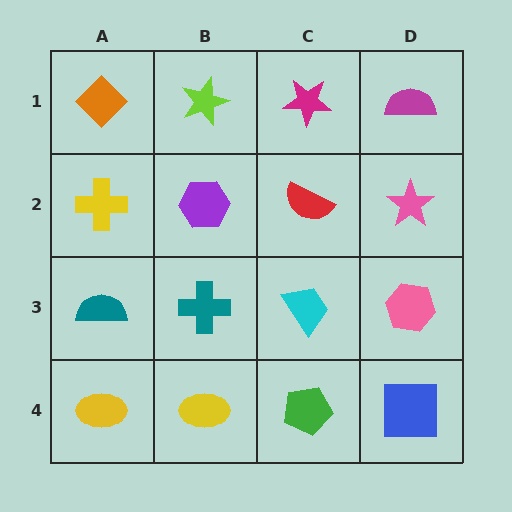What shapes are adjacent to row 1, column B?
A purple hexagon (row 2, column B), an orange diamond (row 1, column A), a magenta star (row 1, column C).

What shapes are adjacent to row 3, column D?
A pink star (row 2, column D), a blue square (row 4, column D), a cyan trapezoid (row 3, column C).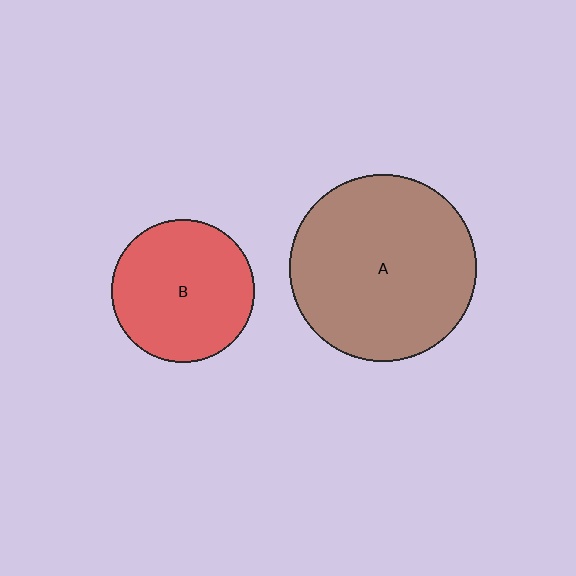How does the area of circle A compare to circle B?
Approximately 1.7 times.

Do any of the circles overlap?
No, none of the circles overlap.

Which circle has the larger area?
Circle A (brown).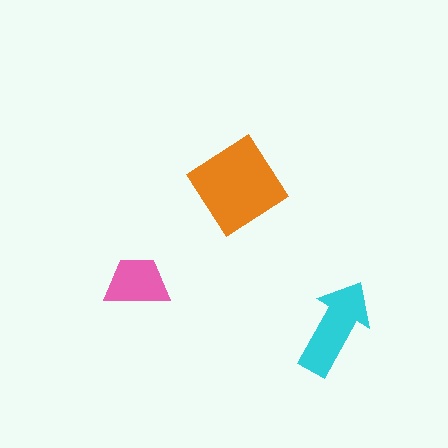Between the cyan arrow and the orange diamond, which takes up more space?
The orange diamond.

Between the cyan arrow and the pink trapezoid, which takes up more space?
The cyan arrow.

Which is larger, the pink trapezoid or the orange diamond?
The orange diamond.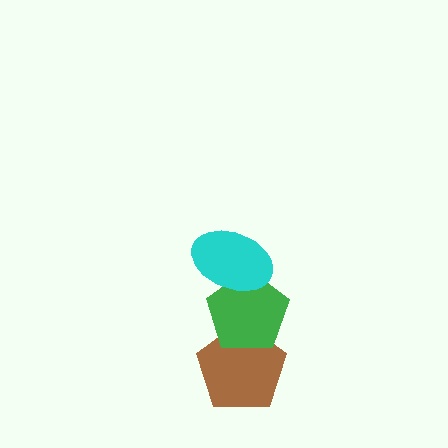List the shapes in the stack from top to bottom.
From top to bottom: the cyan ellipse, the green pentagon, the brown pentagon.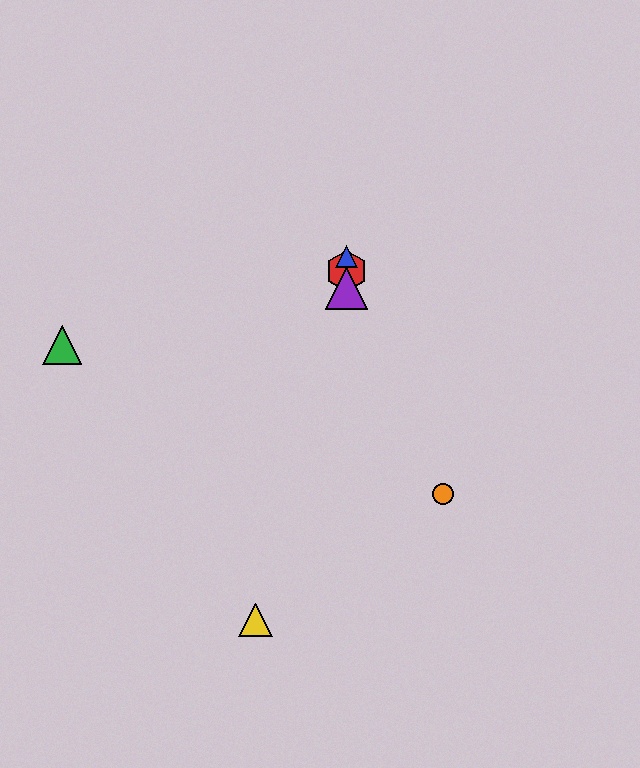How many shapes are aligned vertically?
3 shapes (the red hexagon, the blue triangle, the purple triangle) are aligned vertically.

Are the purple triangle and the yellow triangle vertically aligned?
No, the purple triangle is at x≈347 and the yellow triangle is at x≈256.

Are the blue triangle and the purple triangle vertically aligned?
Yes, both are at x≈347.